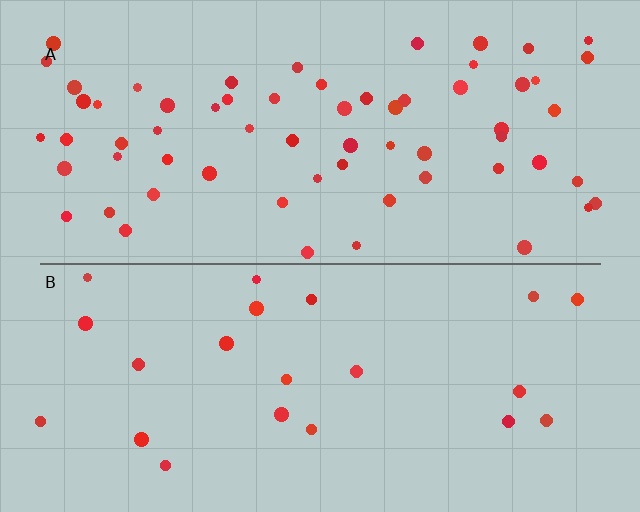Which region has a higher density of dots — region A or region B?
A (the top).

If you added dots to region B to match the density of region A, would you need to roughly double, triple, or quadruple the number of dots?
Approximately triple.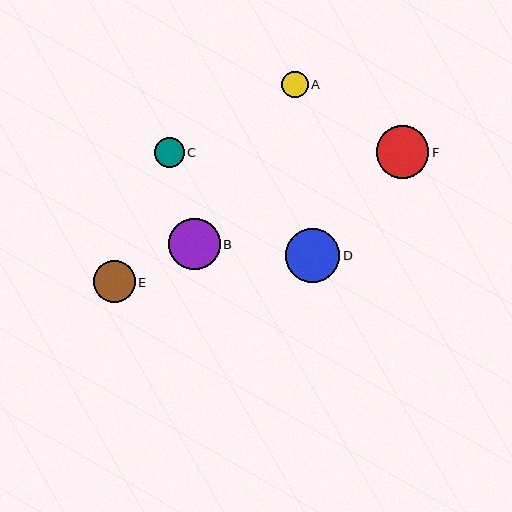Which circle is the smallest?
Circle A is the smallest with a size of approximately 27 pixels.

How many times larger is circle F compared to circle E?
Circle F is approximately 1.3 times the size of circle E.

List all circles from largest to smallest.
From largest to smallest: D, F, B, E, C, A.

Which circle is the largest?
Circle D is the largest with a size of approximately 54 pixels.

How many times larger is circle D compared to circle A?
Circle D is approximately 2.0 times the size of circle A.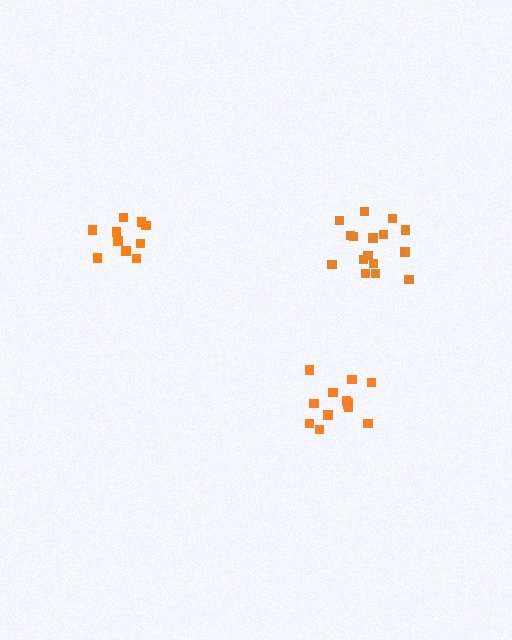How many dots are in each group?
Group 1: 13 dots, Group 2: 16 dots, Group 3: 10 dots (39 total).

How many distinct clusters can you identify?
There are 3 distinct clusters.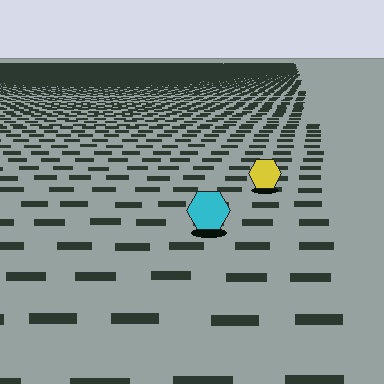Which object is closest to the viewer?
The cyan hexagon is closest. The texture marks near it are larger and more spread out.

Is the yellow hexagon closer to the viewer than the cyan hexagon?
No. The cyan hexagon is closer — you can tell from the texture gradient: the ground texture is coarser near it.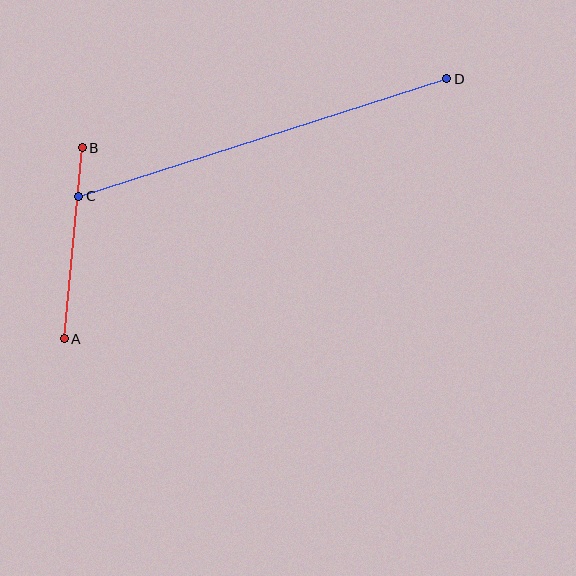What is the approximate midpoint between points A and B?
The midpoint is at approximately (73, 243) pixels.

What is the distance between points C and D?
The distance is approximately 386 pixels.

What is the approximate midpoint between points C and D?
The midpoint is at approximately (263, 137) pixels.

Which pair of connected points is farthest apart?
Points C and D are farthest apart.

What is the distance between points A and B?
The distance is approximately 192 pixels.